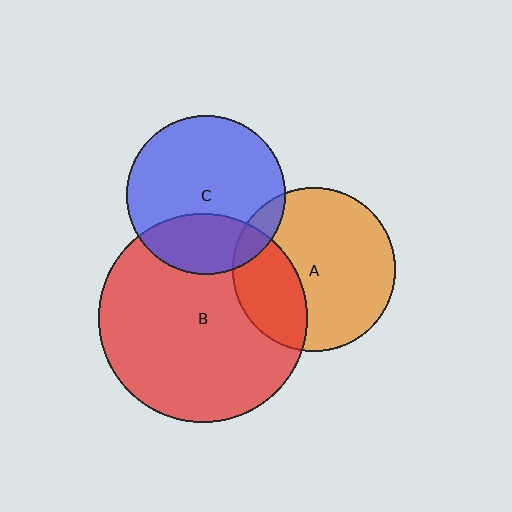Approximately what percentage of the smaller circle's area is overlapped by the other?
Approximately 10%.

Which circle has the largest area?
Circle B (red).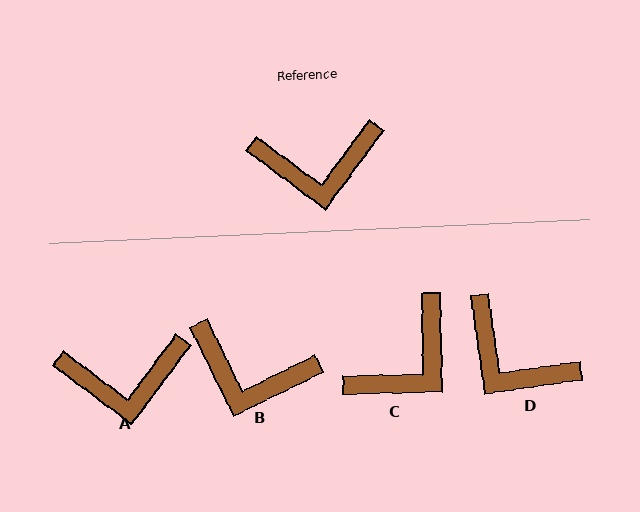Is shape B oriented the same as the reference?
No, it is off by about 27 degrees.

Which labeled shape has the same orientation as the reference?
A.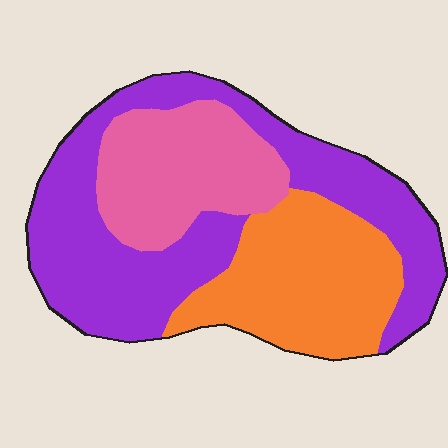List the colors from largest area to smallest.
From largest to smallest: purple, orange, pink.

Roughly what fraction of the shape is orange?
Orange covers around 30% of the shape.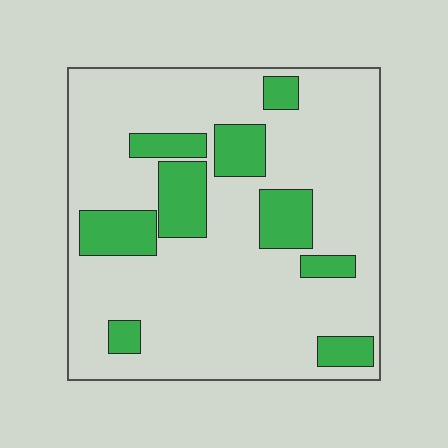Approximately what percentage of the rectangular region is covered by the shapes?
Approximately 20%.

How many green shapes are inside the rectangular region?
9.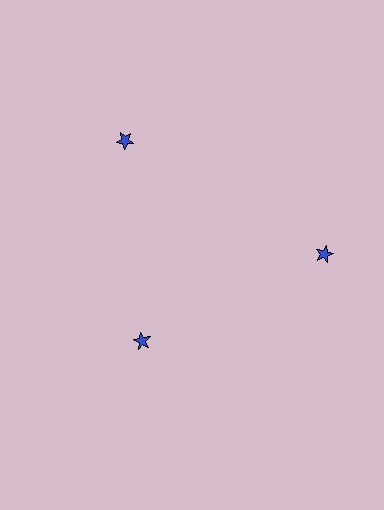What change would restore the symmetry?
The symmetry would be restored by moving it outward, back onto the ring so that all 3 stars sit at equal angles and equal distance from the center.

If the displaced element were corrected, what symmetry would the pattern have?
It would have 3-fold rotational symmetry — the pattern would map onto itself every 120 degrees.